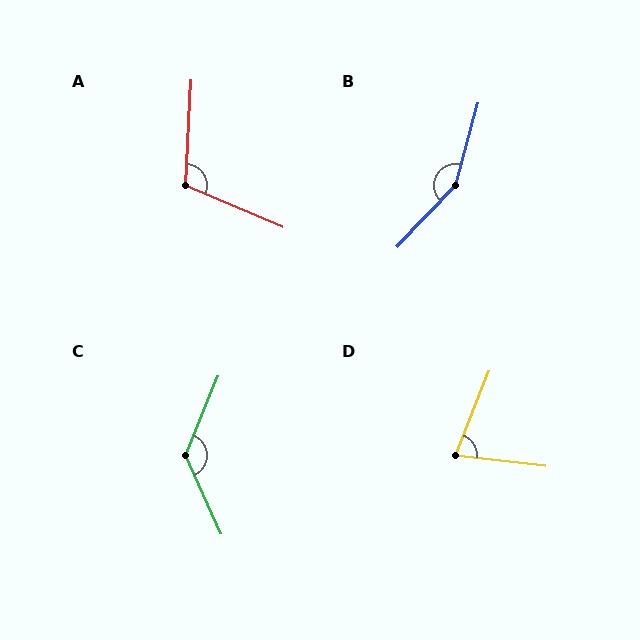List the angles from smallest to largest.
D (75°), A (110°), C (133°), B (151°).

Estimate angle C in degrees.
Approximately 133 degrees.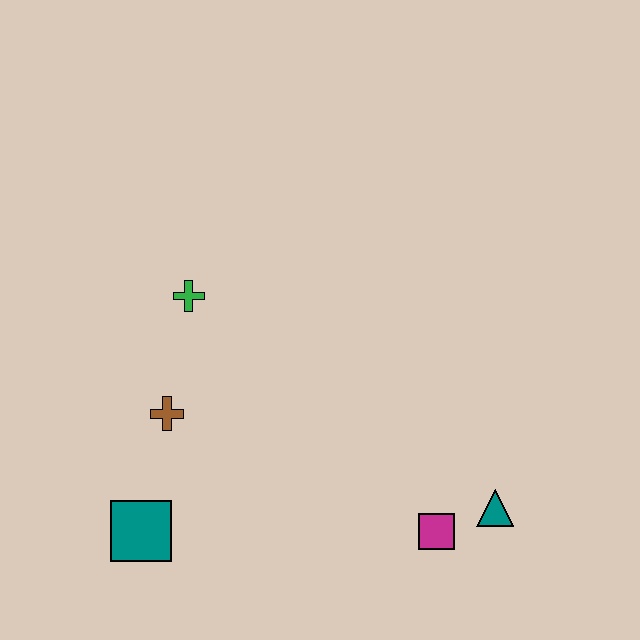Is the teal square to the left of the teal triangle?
Yes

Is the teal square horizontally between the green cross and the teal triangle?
No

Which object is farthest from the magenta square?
The green cross is farthest from the magenta square.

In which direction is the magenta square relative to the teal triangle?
The magenta square is to the left of the teal triangle.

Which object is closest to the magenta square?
The teal triangle is closest to the magenta square.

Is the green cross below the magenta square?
No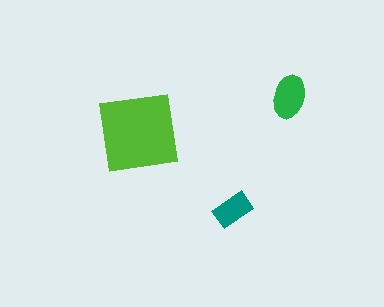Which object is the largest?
The lime square.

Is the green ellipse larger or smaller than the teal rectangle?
Larger.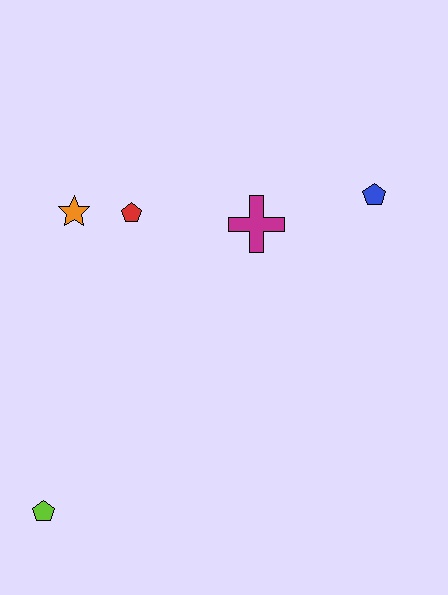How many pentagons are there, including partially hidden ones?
There are 3 pentagons.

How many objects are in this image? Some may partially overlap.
There are 5 objects.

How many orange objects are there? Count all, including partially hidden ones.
There is 1 orange object.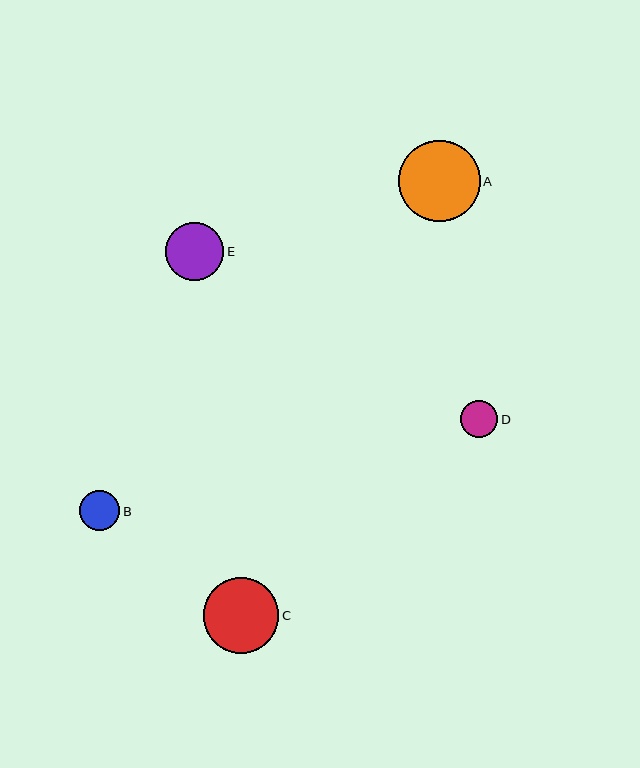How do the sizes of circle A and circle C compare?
Circle A and circle C are approximately the same size.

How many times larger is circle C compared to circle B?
Circle C is approximately 1.9 times the size of circle B.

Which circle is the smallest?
Circle D is the smallest with a size of approximately 37 pixels.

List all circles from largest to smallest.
From largest to smallest: A, C, E, B, D.